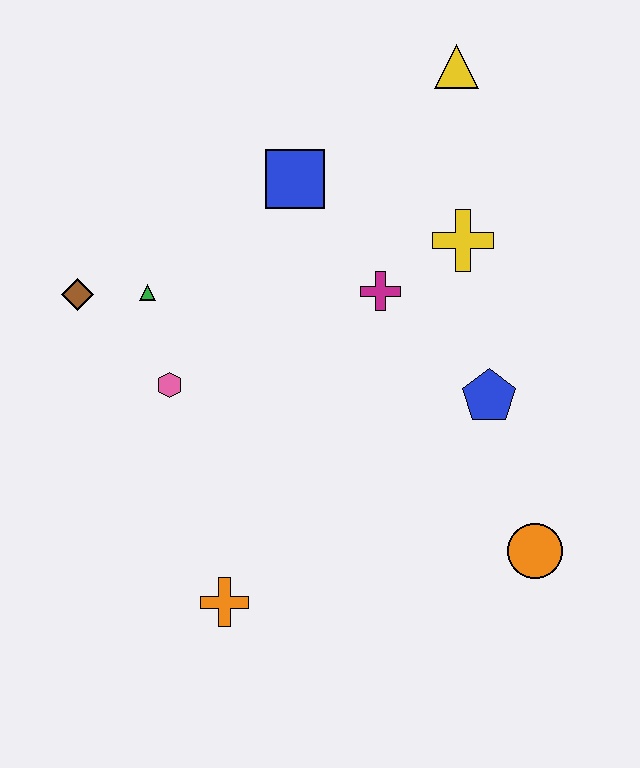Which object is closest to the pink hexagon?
The green triangle is closest to the pink hexagon.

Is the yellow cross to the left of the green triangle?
No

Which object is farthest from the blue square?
The orange circle is farthest from the blue square.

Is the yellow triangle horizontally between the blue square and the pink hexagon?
No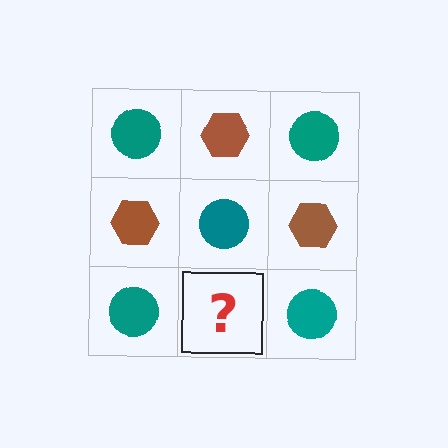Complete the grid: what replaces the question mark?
The question mark should be replaced with a brown hexagon.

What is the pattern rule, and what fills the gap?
The rule is that it alternates teal circle and brown hexagon in a checkerboard pattern. The gap should be filled with a brown hexagon.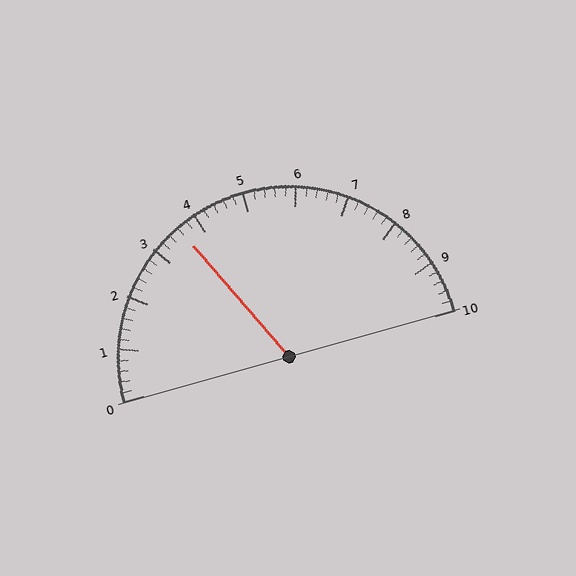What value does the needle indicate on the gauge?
The needle indicates approximately 3.6.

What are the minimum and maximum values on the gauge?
The gauge ranges from 0 to 10.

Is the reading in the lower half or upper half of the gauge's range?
The reading is in the lower half of the range (0 to 10).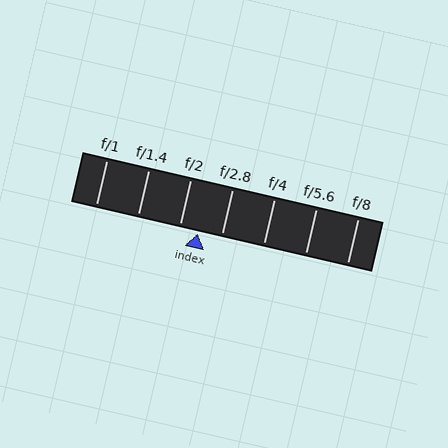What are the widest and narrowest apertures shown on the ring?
The widest aperture shown is f/1 and the narrowest is f/8.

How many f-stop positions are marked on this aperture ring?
There are 7 f-stop positions marked.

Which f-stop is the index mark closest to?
The index mark is closest to f/2.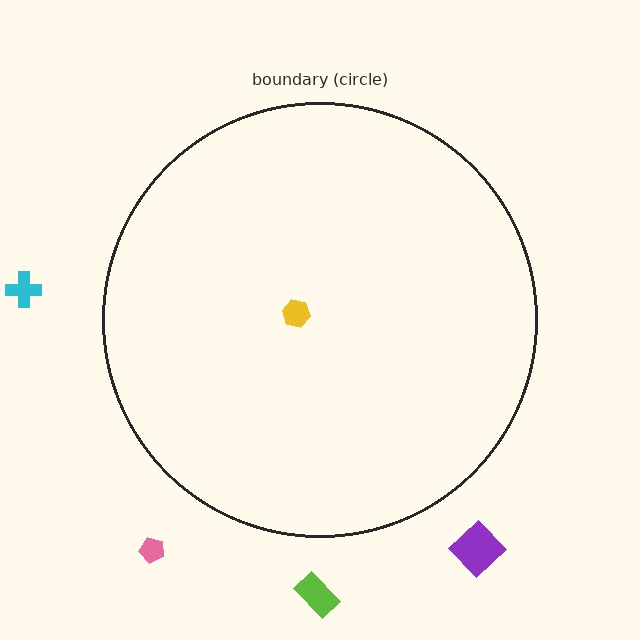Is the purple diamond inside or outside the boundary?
Outside.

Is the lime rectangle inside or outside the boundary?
Outside.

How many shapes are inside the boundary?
1 inside, 4 outside.